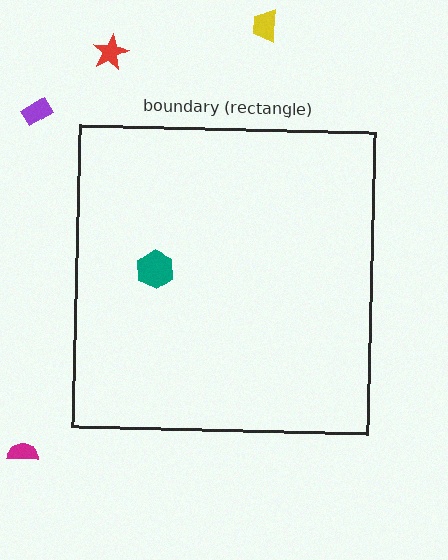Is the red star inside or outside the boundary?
Outside.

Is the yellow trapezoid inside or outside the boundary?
Outside.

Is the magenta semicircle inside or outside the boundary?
Outside.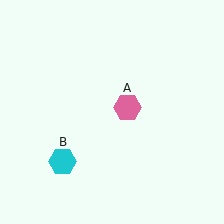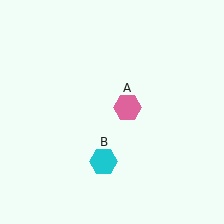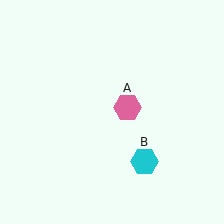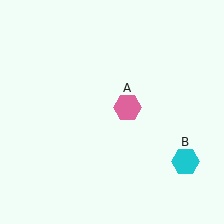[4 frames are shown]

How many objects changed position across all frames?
1 object changed position: cyan hexagon (object B).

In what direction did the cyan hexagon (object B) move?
The cyan hexagon (object B) moved right.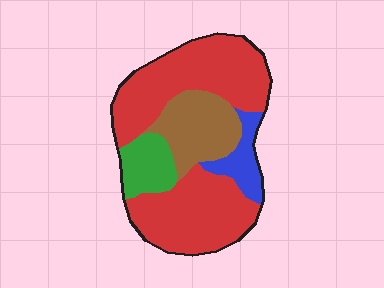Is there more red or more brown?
Red.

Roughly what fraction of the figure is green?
Green covers around 10% of the figure.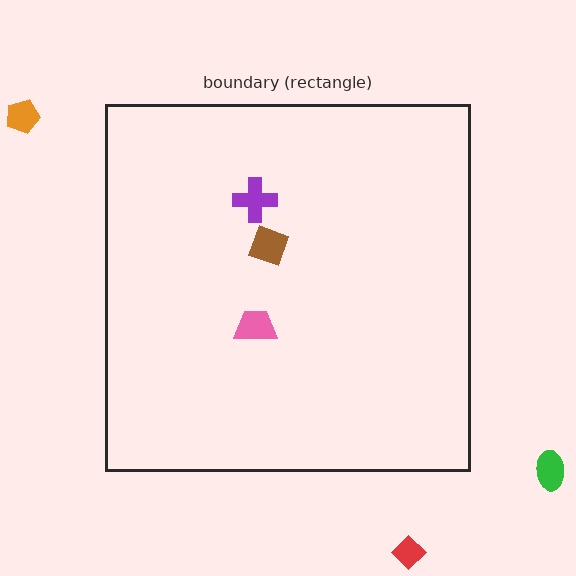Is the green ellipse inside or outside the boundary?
Outside.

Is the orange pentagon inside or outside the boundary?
Outside.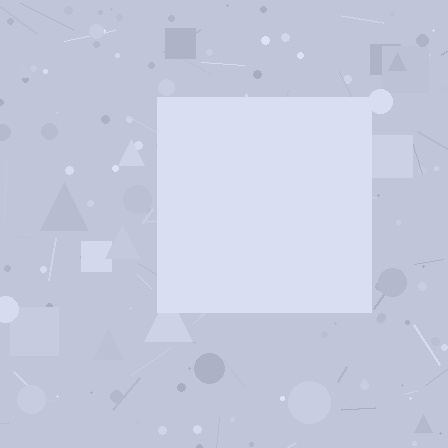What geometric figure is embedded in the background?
A square is embedded in the background.